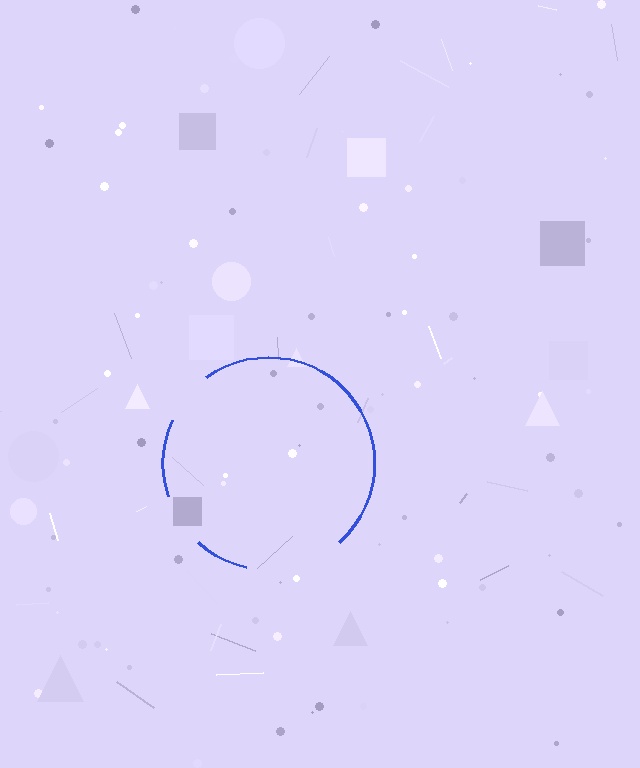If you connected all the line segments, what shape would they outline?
They would outline a circle.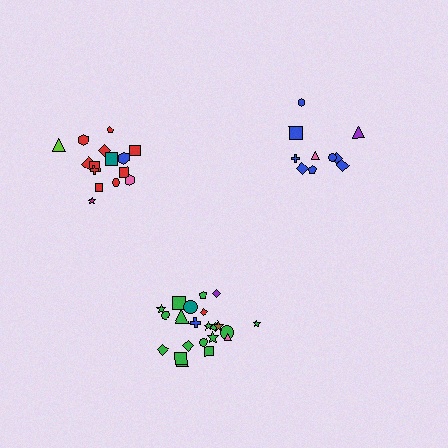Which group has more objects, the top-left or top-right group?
The top-left group.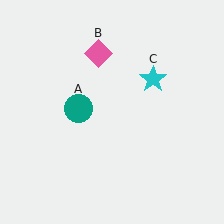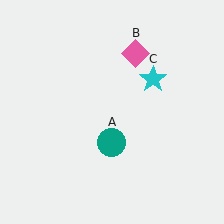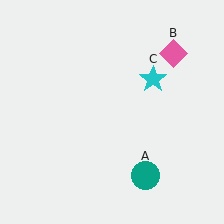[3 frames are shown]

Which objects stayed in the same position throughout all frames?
Cyan star (object C) remained stationary.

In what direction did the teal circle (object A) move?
The teal circle (object A) moved down and to the right.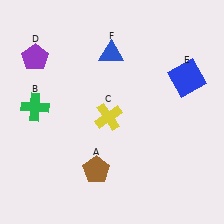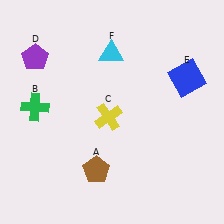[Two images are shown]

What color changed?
The triangle (F) changed from blue in Image 1 to cyan in Image 2.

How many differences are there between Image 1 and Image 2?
There is 1 difference between the two images.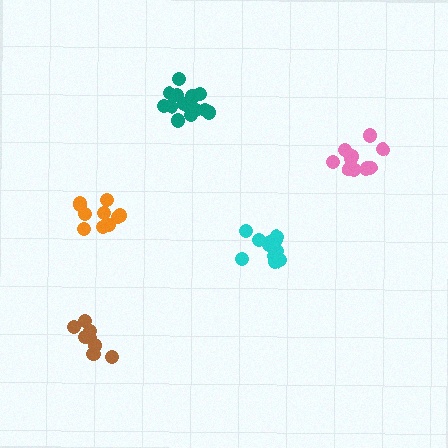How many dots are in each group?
Group 1: 10 dots, Group 2: 14 dots, Group 3: 13 dots, Group 4: 8 dots, Group 5: 10 dots (55 total).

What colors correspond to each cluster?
The clusters are colored: pink, teal, cyan, brown, orange.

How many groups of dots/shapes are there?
There are 5 groups.